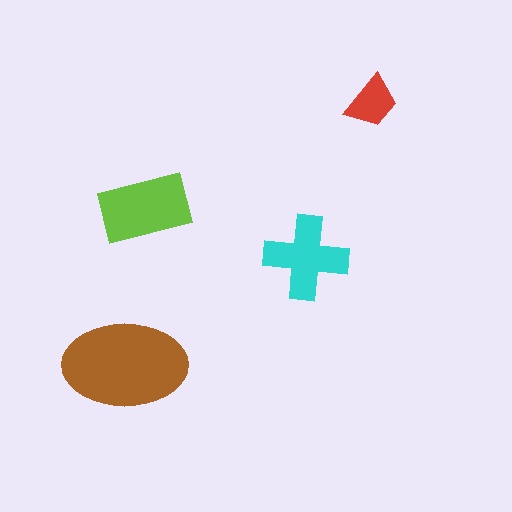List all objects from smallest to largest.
The red trapezoid, the cyan cross, the lime rectangle, the brown ellipse.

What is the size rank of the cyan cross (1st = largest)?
3rd.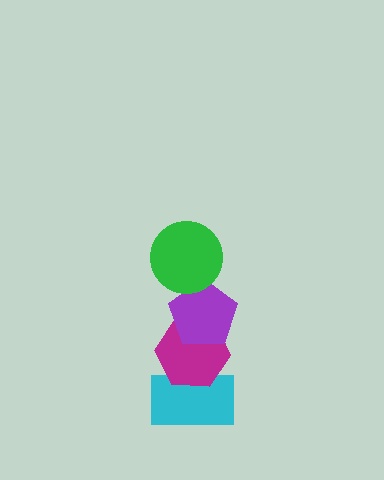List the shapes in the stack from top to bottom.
From top to bottom: the green circle, the purple pentagon, the magenta hexagon, the cyan rectangle.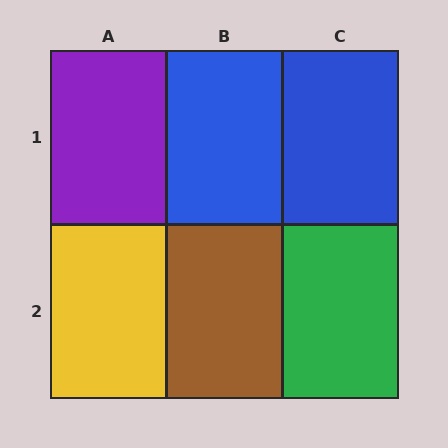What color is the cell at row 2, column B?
Brown.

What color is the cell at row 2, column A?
Yellow.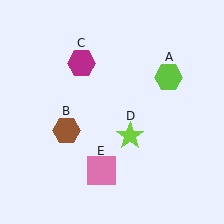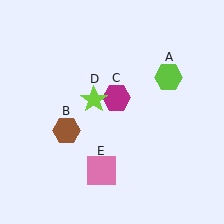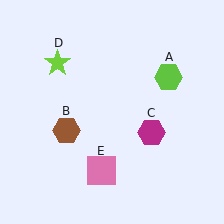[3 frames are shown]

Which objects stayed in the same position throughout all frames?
Lime hexagon (object A) and brown hexagon (object B) and pink square (object E) remained stationary.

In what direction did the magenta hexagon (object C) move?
The magenta hexagon (object C) moved down and to the right.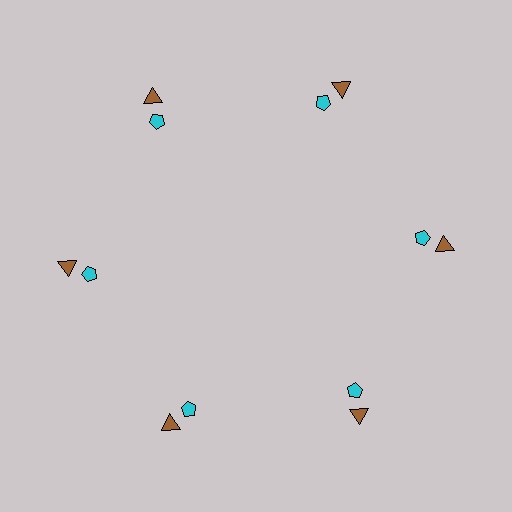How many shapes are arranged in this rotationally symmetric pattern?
There are 12 shapes, arranged in 6 groups of 2.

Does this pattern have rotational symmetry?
Yes, this pattern has 6-fold rotational symmetry. It looks the same after rotating 60 degrees around the center.